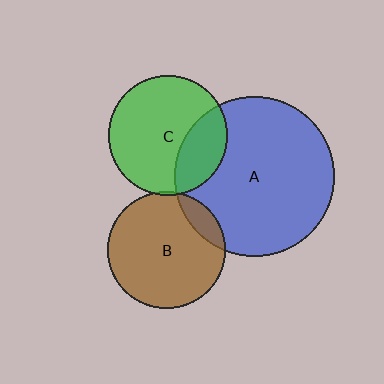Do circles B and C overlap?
Yes.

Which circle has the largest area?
Circle A (blue).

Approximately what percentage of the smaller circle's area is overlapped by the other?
Approximately 5%.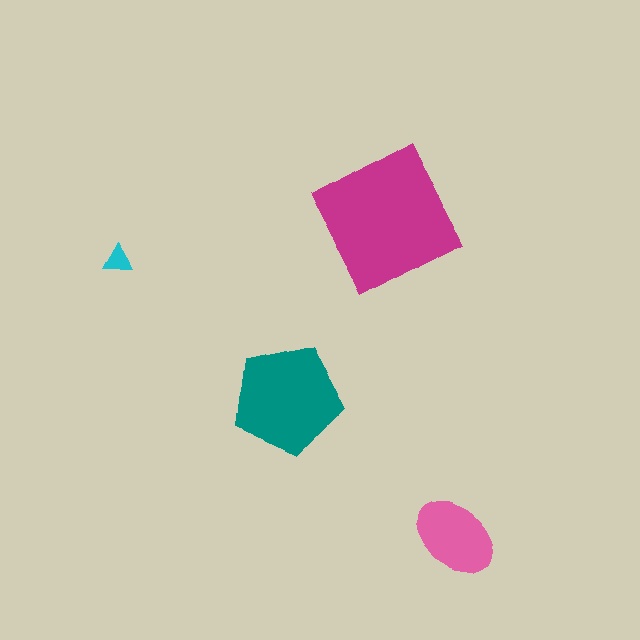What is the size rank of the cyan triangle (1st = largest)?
4th.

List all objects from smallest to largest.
The cyan triangle, the pink ellipse, the teal pentagon, the magenta square.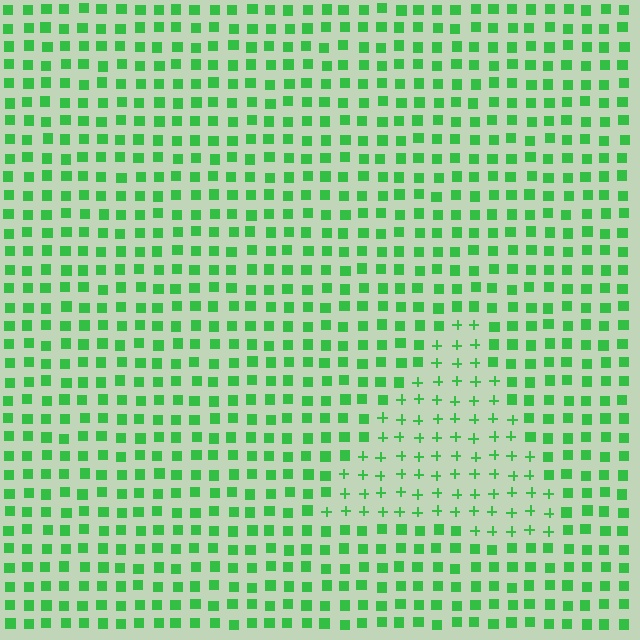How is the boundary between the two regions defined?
The boundary is defined by a change in element shape: plus signs inside vs. squares outside. All elements share the same color and spacing.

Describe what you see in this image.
The image is filled with small green elements arranged in a uniform grid. A triangle-shaped region contains plus signs, while the surrounding area contains squares. The boundary is defined purely by the change in element shape.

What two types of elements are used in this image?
The image uses plus signs inside the triangle region and squares outside it.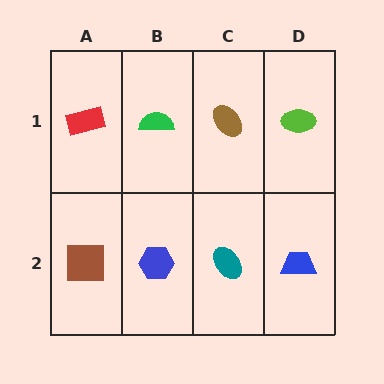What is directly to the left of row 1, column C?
A green semicircle.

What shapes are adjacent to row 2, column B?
A green semicircle (row 1, column B), a brown square (row 2, column A), a teal ellipse (row 2, column C).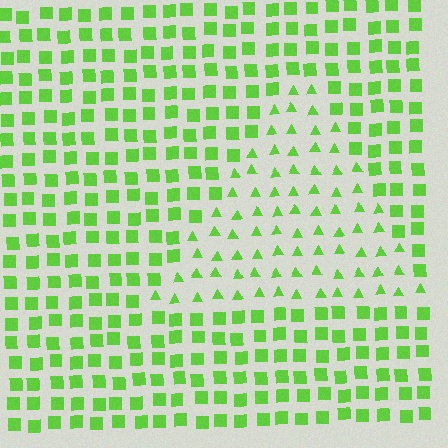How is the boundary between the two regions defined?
The boundary is defined by a change in element shape: triangles inside vs. squares outside. All elements share the same color and spacing.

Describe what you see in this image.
The image is filled with small lime elements arranged in a uniform grid. A triangle-shaped region contains triangles, while the surrounding area contains squares. The boundary is defined purely by the change in element shape.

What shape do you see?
I see a triangle.